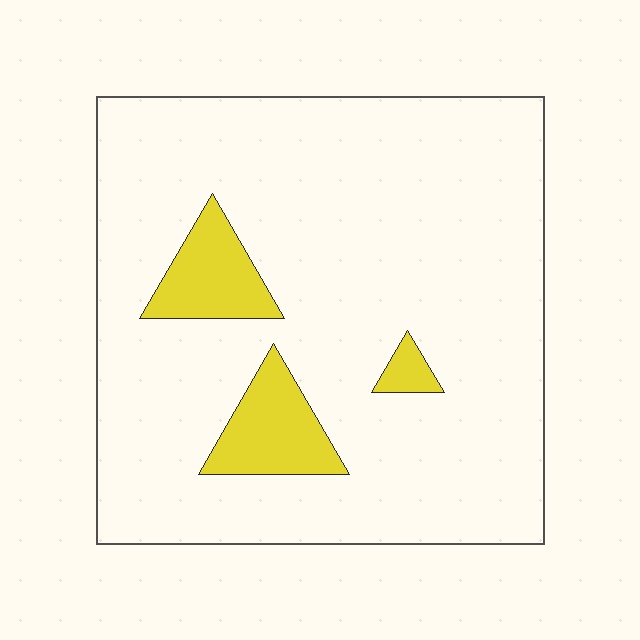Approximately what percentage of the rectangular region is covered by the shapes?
Approximately 10%.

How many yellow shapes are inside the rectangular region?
3.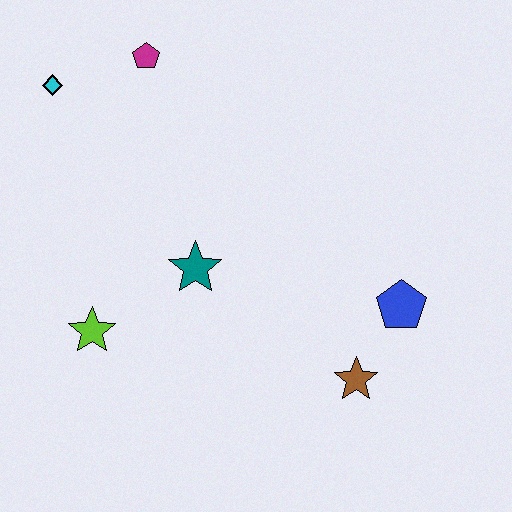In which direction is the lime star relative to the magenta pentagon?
The lime star is below the magenta pentagon.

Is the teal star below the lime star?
No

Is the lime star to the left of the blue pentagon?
Yes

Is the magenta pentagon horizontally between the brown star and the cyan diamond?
Yes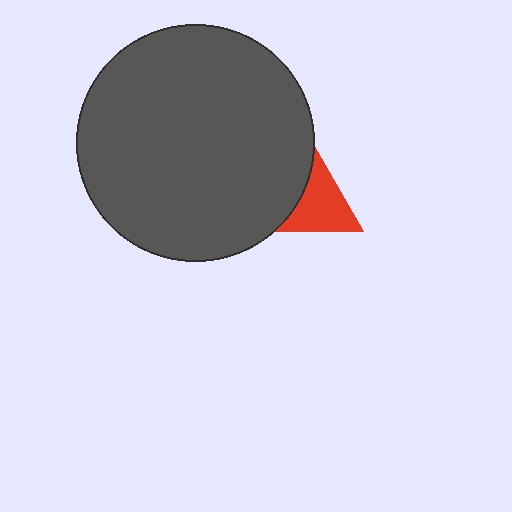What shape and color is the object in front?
The object in front is a dark gray circle.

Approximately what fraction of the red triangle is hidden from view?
Roughly 52% of the red triangle is hidden behind the dark gray circle.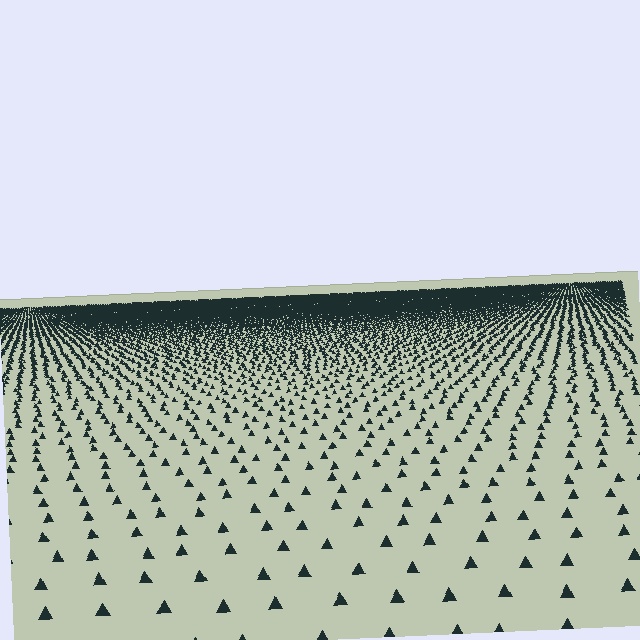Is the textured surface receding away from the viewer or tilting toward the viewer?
The surface is receding away from the viewer. Texture elements get smaller and denser toward the top.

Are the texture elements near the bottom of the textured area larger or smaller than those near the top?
Larger. Near the bottom, elements are closer to the viewer and appear at a bigger on-screen size.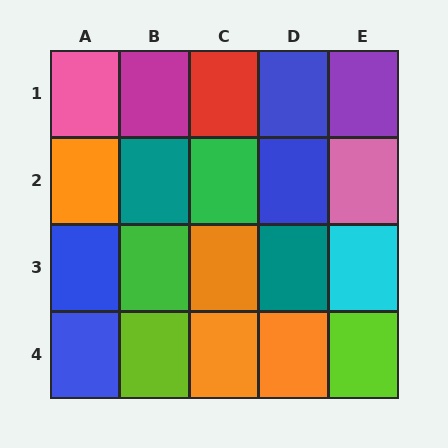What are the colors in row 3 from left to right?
Blue, green, orange, teal, cyan.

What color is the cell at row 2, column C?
Green.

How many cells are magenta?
1 cell is magenta.